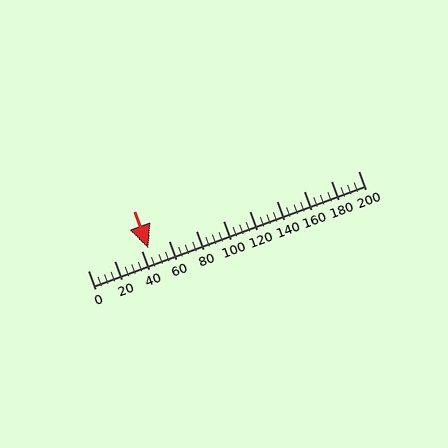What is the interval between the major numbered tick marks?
The major tick marks are spaced 20 units apart.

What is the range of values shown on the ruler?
The ruler shows values from 0 to 200.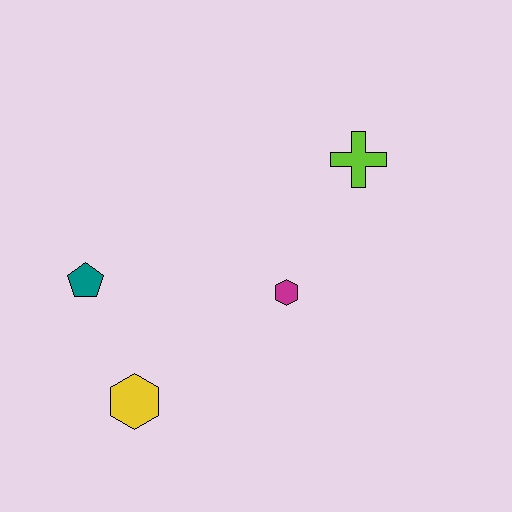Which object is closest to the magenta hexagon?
The lime cross is closest to the magenta hexagon.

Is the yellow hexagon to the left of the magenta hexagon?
Yes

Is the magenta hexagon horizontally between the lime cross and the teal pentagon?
Yes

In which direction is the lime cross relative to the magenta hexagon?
The lime cross is above the magenta hexagon.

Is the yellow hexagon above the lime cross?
No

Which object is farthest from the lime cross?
The yellow hexagon is farthest from the lime cross.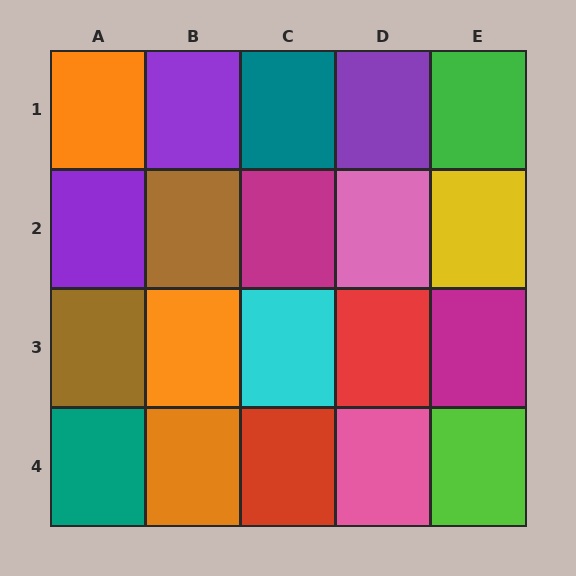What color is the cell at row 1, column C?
Teal.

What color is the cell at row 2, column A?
Purple.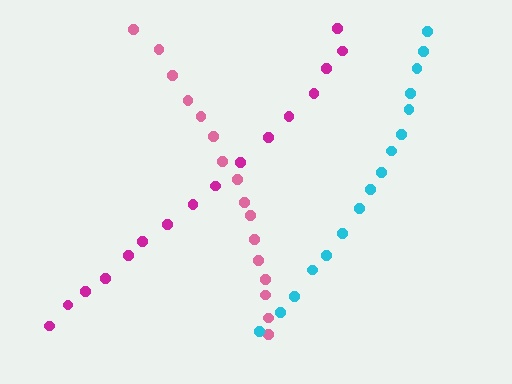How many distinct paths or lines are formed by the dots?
There are 3 distinct paths.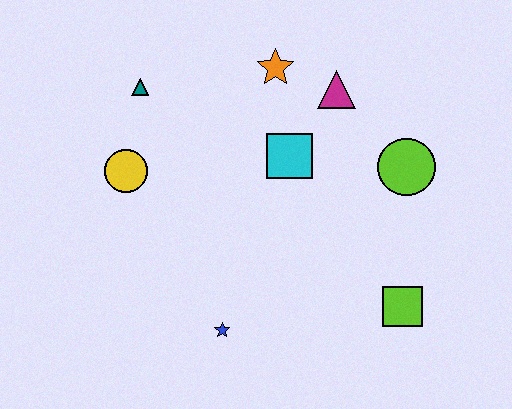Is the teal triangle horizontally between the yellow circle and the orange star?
Yes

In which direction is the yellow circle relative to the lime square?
The yellow circle is to the left of the lime square.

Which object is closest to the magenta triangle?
The orange star is closest to the magenta triangle.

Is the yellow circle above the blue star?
Yes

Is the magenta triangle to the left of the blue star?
No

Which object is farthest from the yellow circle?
The lime square is farthest from the yellow circle.